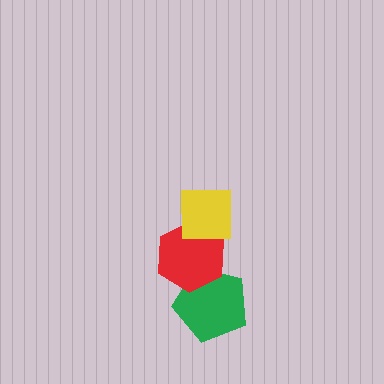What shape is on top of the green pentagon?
The red hexagon is on top of the green pentagon.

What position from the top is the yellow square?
The yellow square is 1st from the top.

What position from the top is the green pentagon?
The green pentagon is 3rd from the top.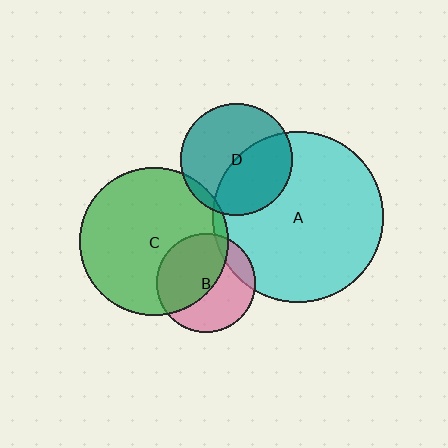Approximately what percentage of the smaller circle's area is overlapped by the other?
Approximately 15%.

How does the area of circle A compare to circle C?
Approximately 1.3 times.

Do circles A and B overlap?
Yes.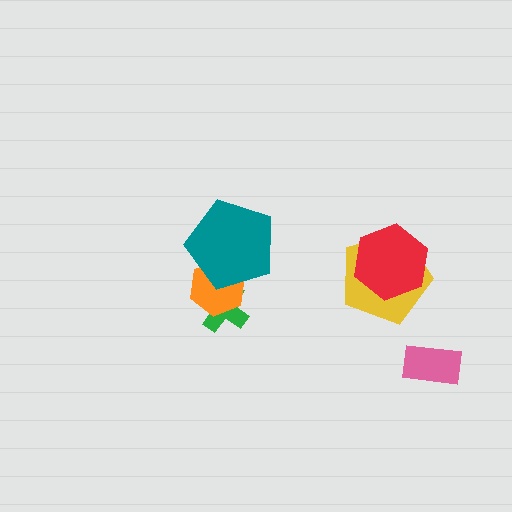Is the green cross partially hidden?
Yes, it is partially covered by another shape.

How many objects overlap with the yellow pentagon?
1 object overlaps with the yellow pentagon.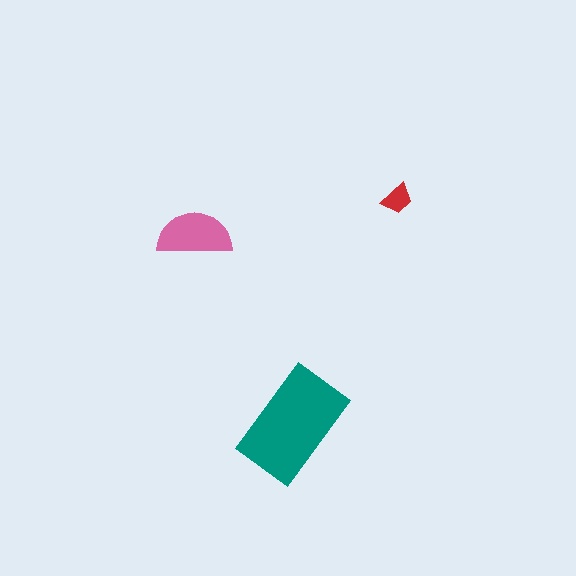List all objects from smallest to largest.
The red trapezoid, the pink semicircle, the teal rectangle.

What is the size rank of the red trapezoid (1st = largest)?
3rd.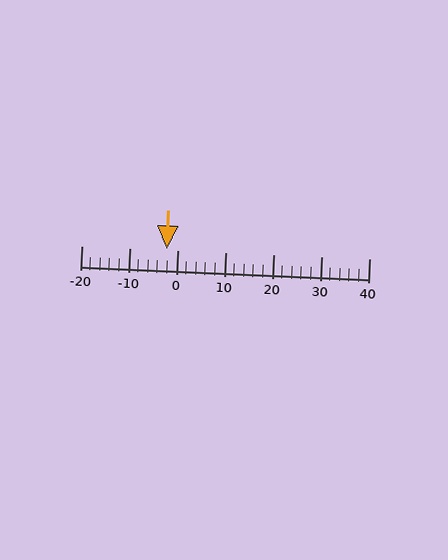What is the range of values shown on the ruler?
The ruler shows values from -20 to 40.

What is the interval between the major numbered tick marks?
The major tick marks are spaced 10 units apart.